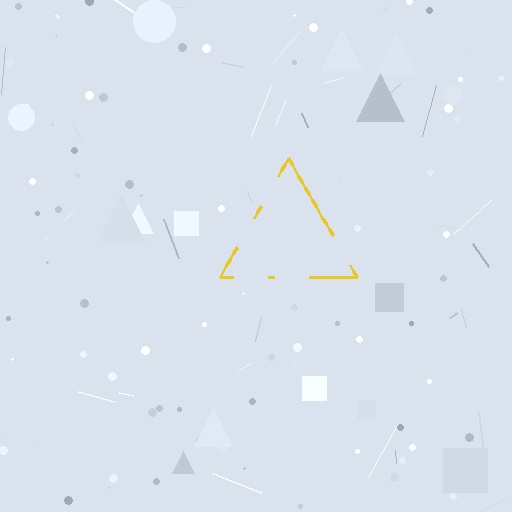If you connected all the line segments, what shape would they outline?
They would outline a triangle.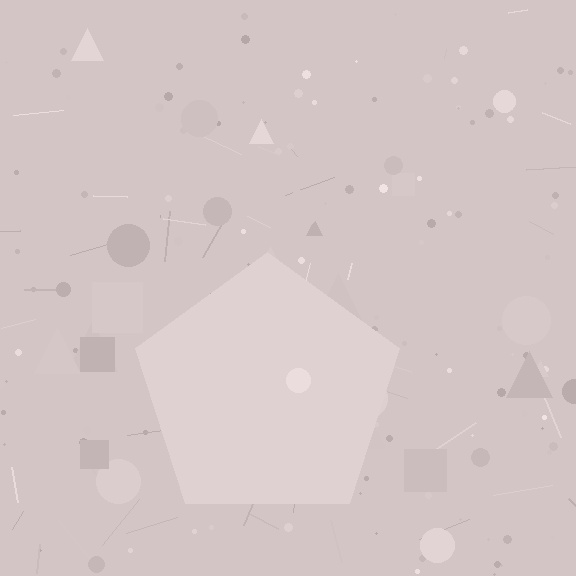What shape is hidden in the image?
A pentagon is hidden in the image.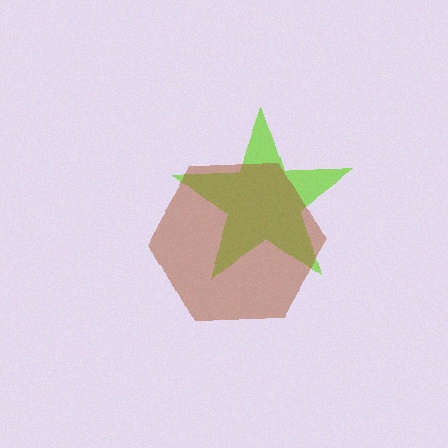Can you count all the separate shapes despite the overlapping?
Yes, there are 2 separate shapes.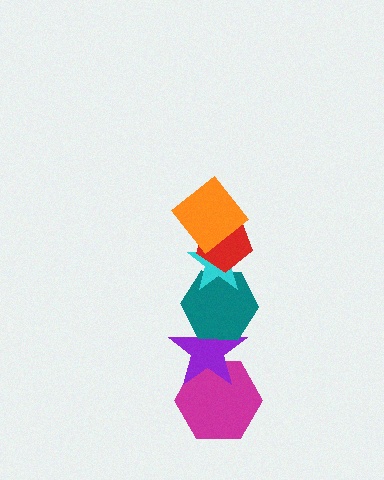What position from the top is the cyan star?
The cyan star is 3rd from the top.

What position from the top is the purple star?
The purple star is 5th from the top.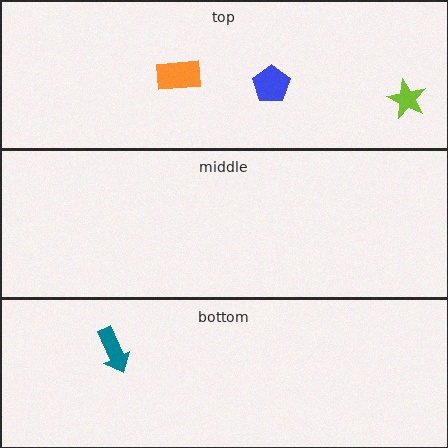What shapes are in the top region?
The blue pentagon, the lime star, the orange rectangle.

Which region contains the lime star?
The top region.